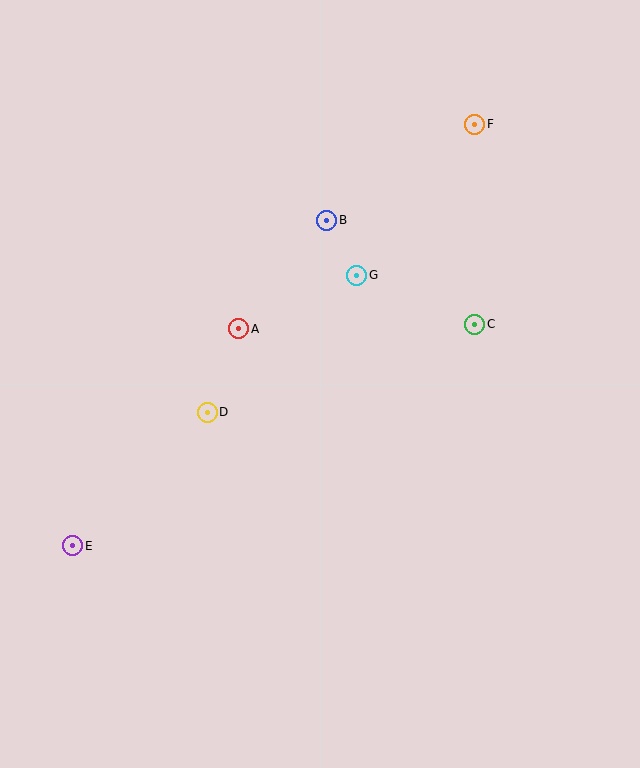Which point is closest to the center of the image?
Point A at (239, 329) is closest to the center.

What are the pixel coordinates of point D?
Point D is at (207, 412).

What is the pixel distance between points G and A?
The distance between G and A is 130 pixels.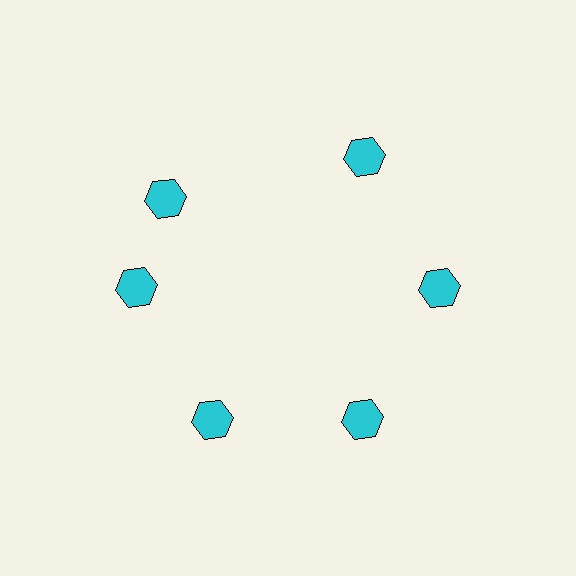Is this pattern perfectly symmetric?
No. The 6 cyan hexagons are arranged in a ring, but one element near the 11 o'clock position is rotated out of alignment along the ring, breaking the 6-fold rotational symmetry.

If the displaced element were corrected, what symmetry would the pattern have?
It would have 6-fold rotational symmetry — the pattern would map onto itself every 60 degrees.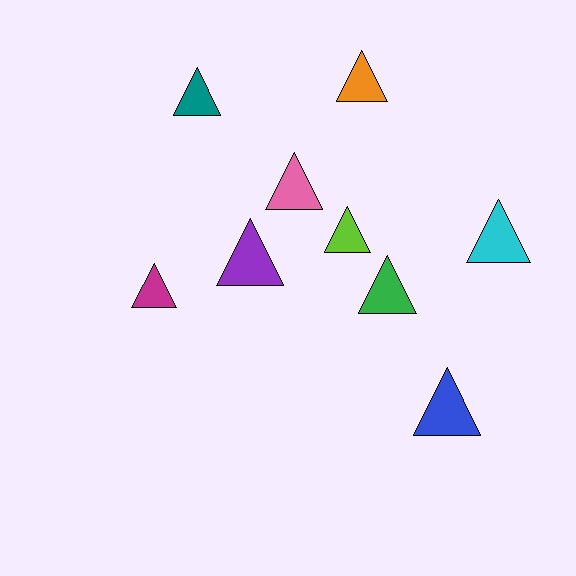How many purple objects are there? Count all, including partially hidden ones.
There is 1 purple object.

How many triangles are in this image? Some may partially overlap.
There are 9 triangles.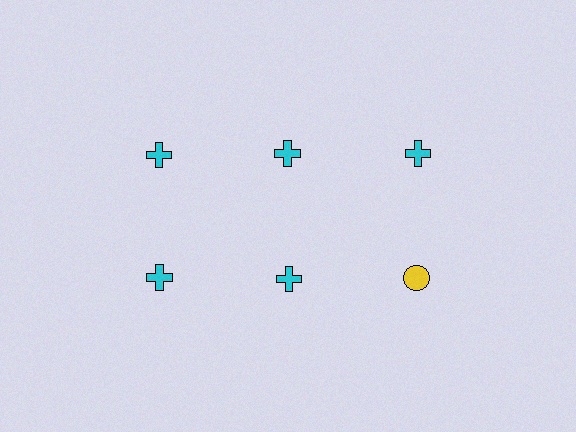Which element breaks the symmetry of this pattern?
The yellow circle in the second row, center column breaks the symmetry. All other shapes are cyan crosses.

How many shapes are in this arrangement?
There are 6 shapes arranged in a grid pattern.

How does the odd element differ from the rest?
It differs in both color (yellow instead of cyan) and shape (circle instead of cross).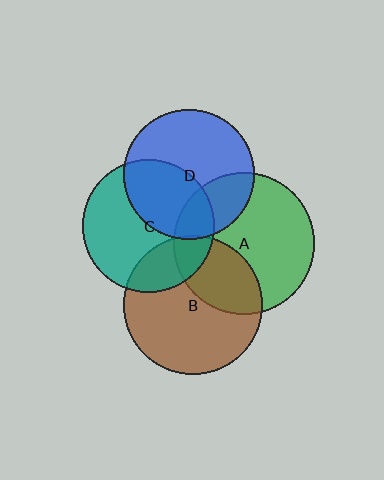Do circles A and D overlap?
Yes.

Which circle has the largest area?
Circle A (green).